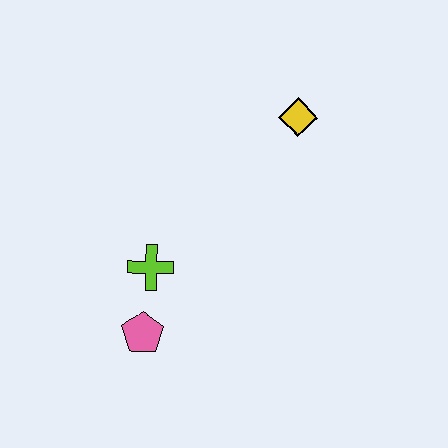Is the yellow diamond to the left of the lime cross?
No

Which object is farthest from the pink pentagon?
The yellow diamond is farthest from the pink pentagon.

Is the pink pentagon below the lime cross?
Yes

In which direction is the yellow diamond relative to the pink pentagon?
The yellow diamond is above the pink pentagon.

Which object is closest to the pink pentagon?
The lime cross is closest to the pink pentagon.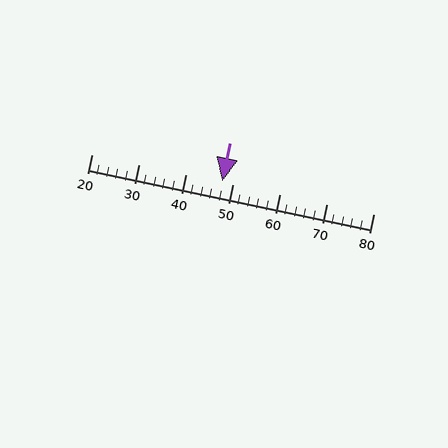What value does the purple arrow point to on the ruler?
The purple arrow points to approximately 48.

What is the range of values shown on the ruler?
The ruler shows values from 20 to 80.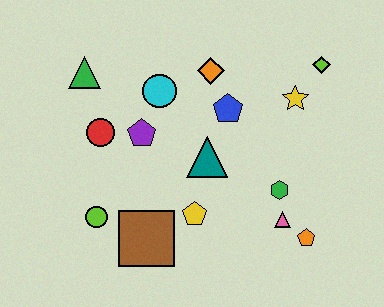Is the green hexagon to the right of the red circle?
Yes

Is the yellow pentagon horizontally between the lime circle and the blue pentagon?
Yes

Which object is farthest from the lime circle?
The lime diamond is farthest from the lime circle.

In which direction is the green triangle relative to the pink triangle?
The green triangle is to the left of the pink triangle.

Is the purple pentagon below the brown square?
No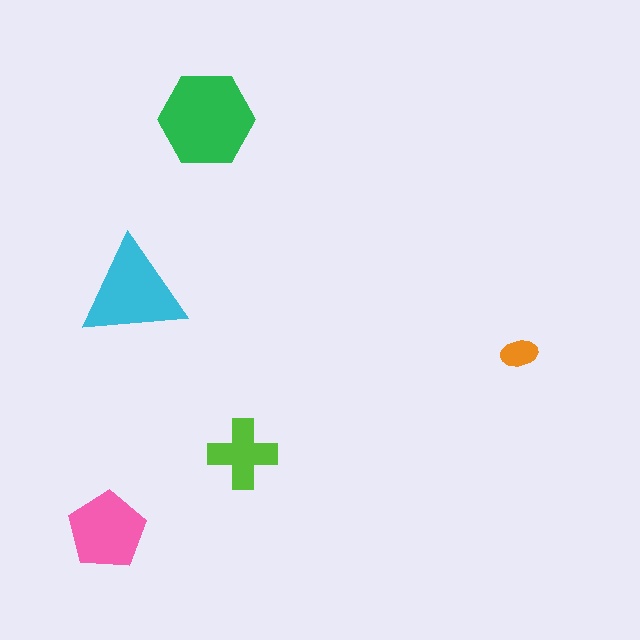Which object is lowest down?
The pink pentagon is bottommost.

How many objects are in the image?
There are 5 objects in the image.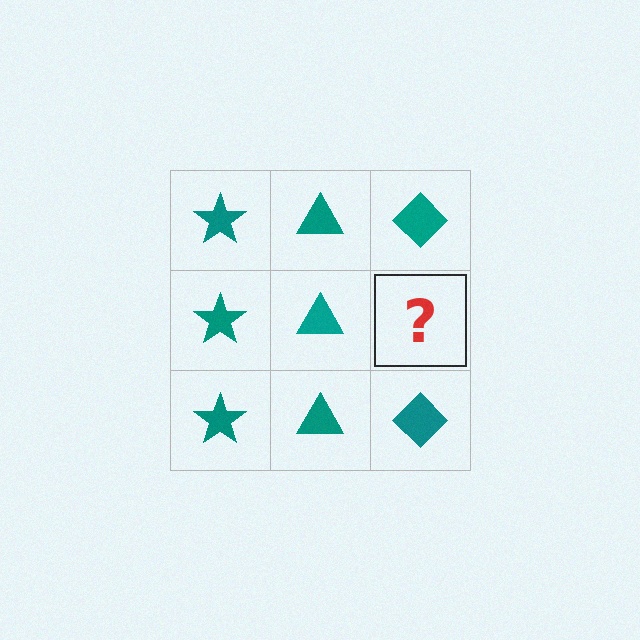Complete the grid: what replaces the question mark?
The question mark should be replaced with a teal diamond.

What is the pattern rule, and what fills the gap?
The rule is that each column has a consistent shape. The gap should be filled with a teal diamond.